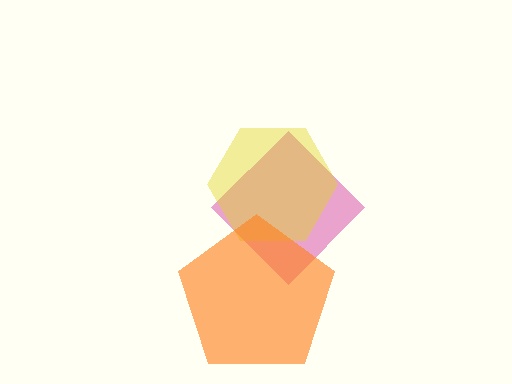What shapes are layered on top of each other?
The layered shapes are: a magenta diamond, a yellow hexagon, an orange pentagon.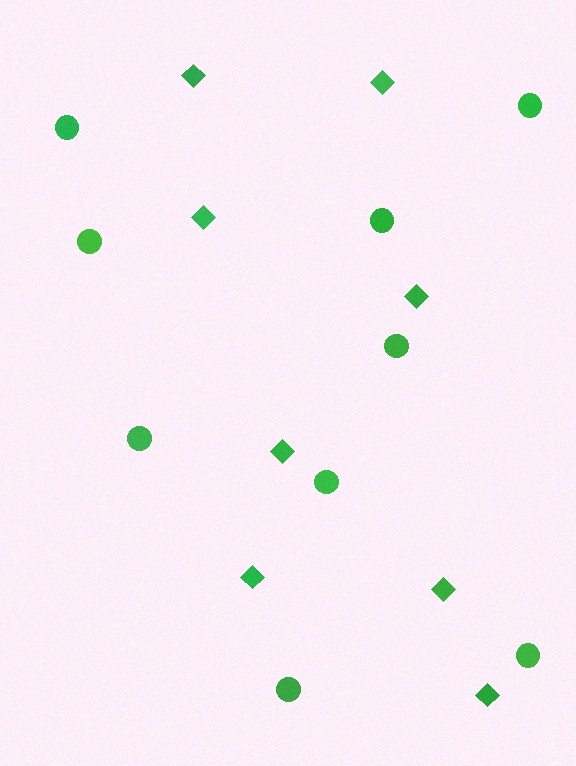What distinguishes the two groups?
There are 2 groups: one group of circles (9) and one group of diamonds (8).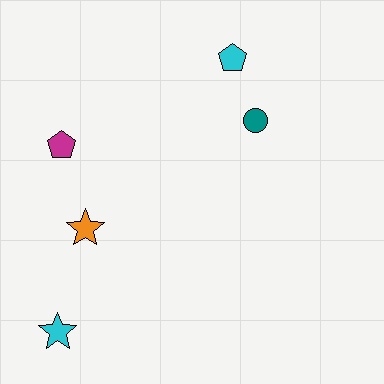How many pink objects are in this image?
There are no pink objects.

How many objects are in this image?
There are 5 objects.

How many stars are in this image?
There are 2 stars.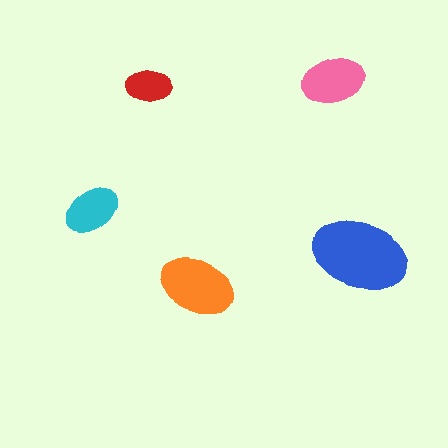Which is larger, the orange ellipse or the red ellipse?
The orange one.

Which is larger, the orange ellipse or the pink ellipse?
The orange one.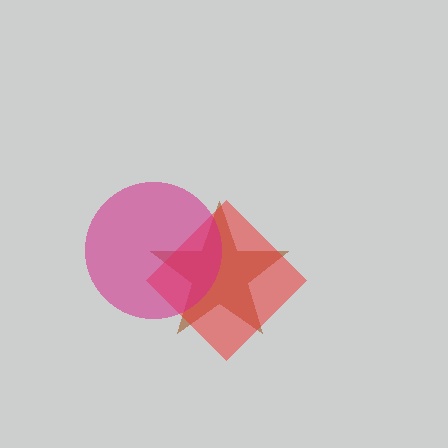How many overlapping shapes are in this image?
There are 3 overlapping shapes in the image.